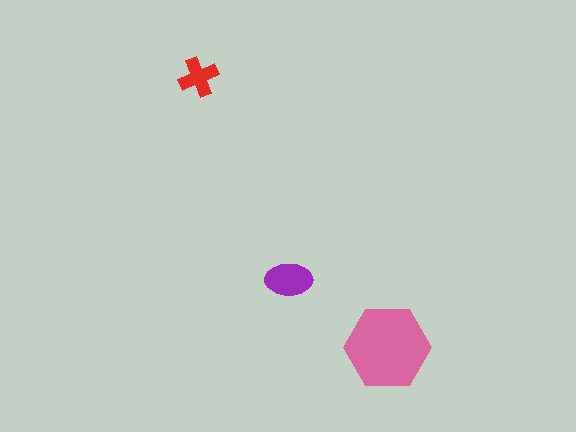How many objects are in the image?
There are 3 objects in the image.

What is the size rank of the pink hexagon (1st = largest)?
1st.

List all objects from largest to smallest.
The pink hexagon, the purple ellipse, the red cross.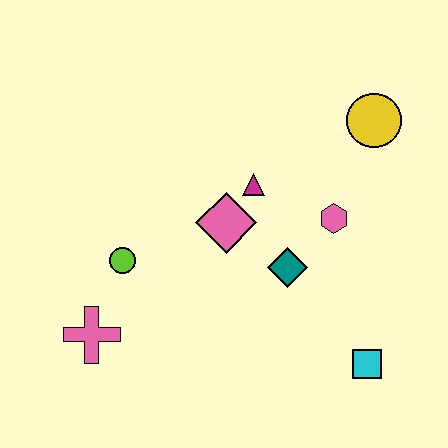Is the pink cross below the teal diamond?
Yes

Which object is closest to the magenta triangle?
The pink diamond is closest to the magenta triangle.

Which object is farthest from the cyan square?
The pink cross is farthest from the cyan square.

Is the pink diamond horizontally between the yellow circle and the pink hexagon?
No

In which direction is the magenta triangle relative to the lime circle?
The magenta triangle is to the right of the lime circle.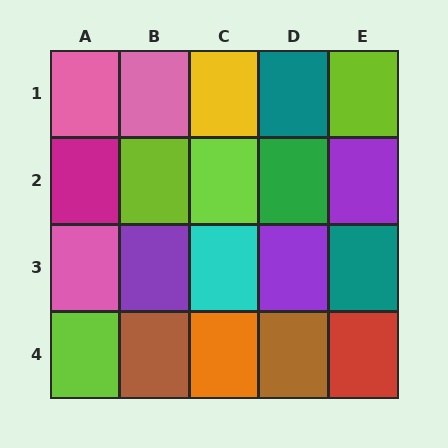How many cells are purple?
3 cells are purple.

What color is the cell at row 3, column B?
Purple.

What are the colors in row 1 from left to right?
Pink, pink, yellow, teal, lime.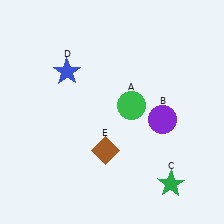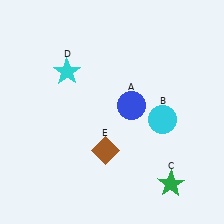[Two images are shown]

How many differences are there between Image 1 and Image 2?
There are 3 differences between the two images.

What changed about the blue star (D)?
In Image 1, D is blue. In Image 2, it changed to cyan.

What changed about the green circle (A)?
In Image 1, A is green. In Image 2, it changed to blue.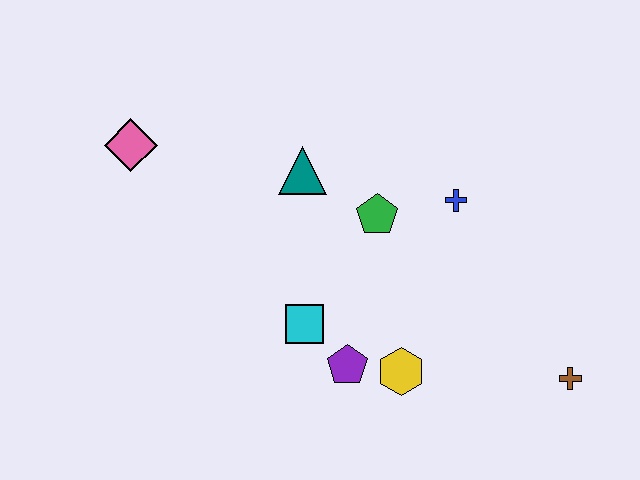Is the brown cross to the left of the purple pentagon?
No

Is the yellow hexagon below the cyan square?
Yes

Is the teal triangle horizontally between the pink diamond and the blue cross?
Yes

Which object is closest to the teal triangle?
The green pentagon is closest to the teal triangle.